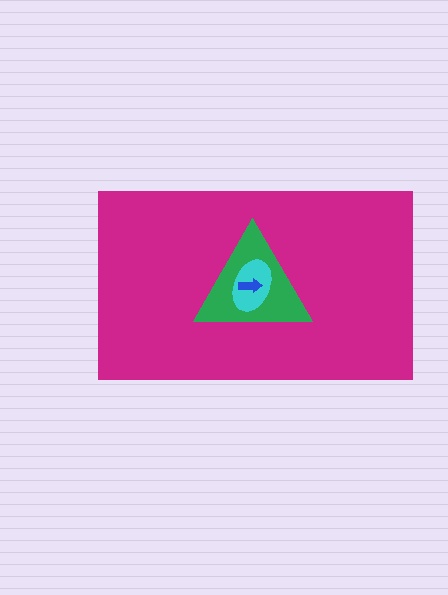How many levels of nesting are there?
4.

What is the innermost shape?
The blue arrow.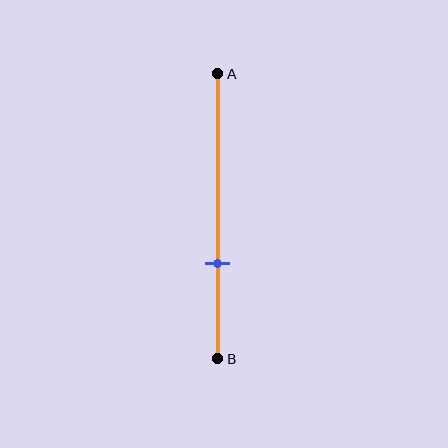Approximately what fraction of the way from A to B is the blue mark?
The blue mark is approximately 65% of the way from A to B.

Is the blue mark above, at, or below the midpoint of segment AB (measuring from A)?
The blue mark is below the midpoint of segment AB.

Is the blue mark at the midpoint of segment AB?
No, the mark is at about 65% from A, not at the 50% midpoint.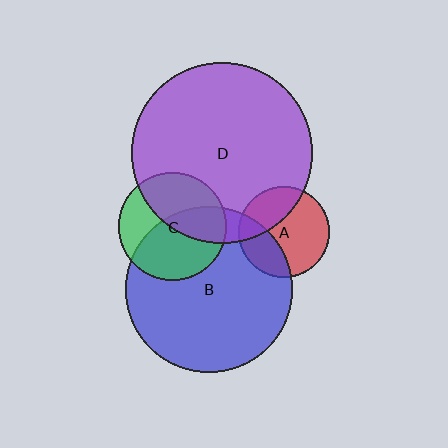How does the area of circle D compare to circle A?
Approximately 4.0 times.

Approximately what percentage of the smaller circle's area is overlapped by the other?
Approximately 55%.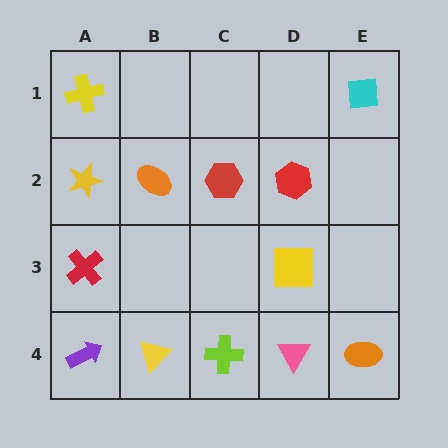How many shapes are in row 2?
4 shapes.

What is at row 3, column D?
A yellow square.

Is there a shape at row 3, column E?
No, that cell is empty.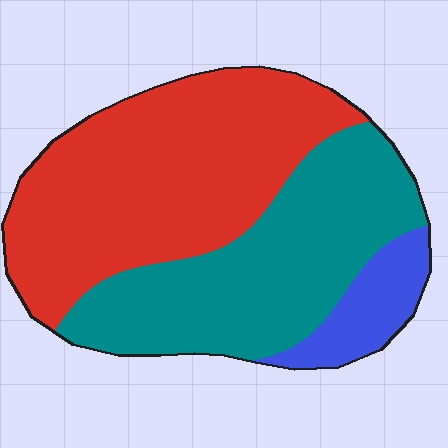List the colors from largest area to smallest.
From largest to smallest: red, teal, blue.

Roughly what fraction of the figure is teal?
Teal takes up about two fifths (2/5) of the figure.